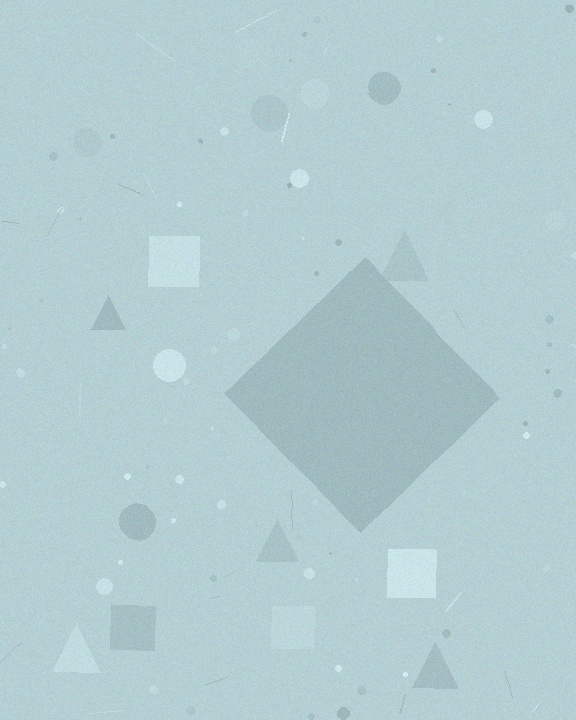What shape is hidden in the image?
A diamond is hidden in the image.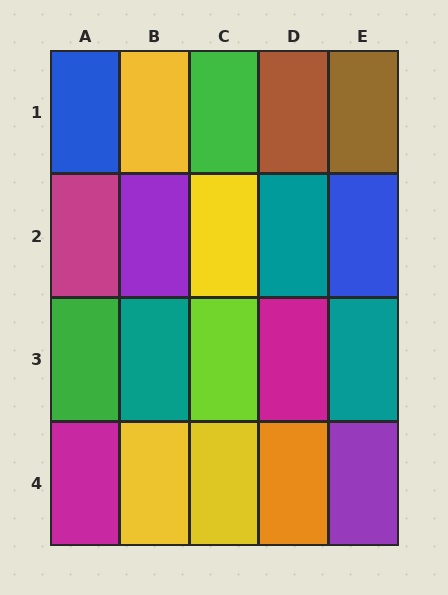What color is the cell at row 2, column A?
Magenta.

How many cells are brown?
2 cells are brown.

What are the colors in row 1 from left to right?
Blue, yellow, green, brown, brown.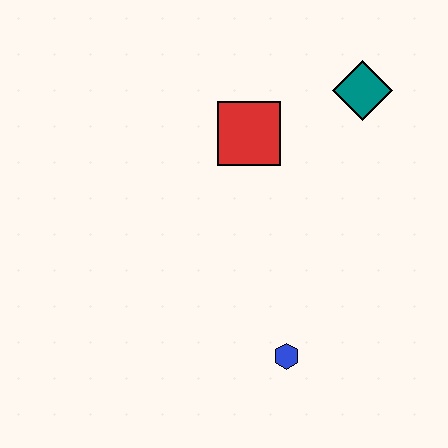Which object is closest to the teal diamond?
The red square is closest to the teal diamond.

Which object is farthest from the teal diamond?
The blue hexagon is farthest from the teal diamond.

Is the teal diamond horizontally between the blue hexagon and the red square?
No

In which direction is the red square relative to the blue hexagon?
The red square is above the blue hexagon.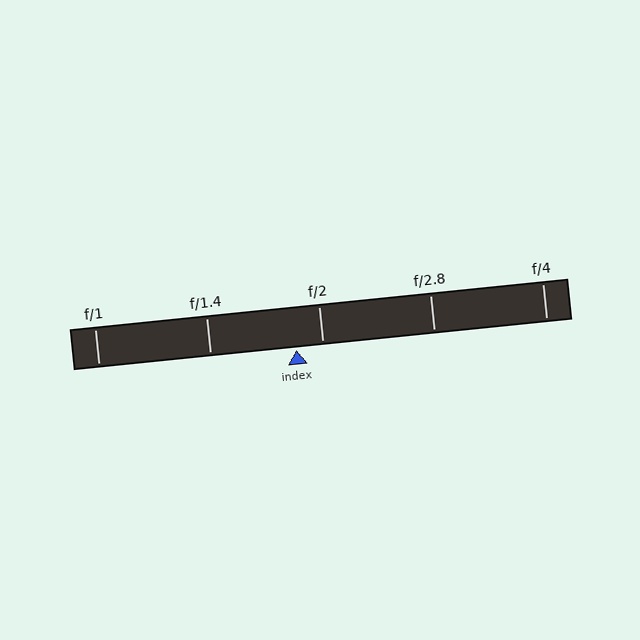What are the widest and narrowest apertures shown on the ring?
The widest aperture shown is f/1 and the narrowest is f/4.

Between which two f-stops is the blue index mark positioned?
The index mark is between f/1.4 and f/2.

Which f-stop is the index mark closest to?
The index mark is closest to f/2.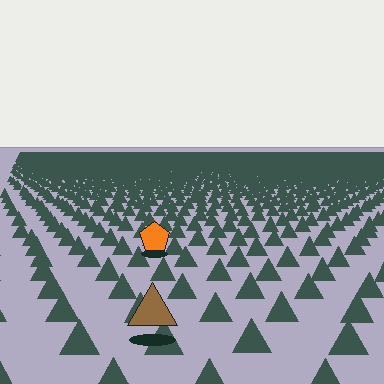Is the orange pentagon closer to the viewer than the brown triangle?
No. The brown triangle is closer — you can tell from the texture gradient: the ground texture is coarser near it.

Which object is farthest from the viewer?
The orange pentagon is farthest from the viewer. It appears smaller and the ground texture around it is denser.